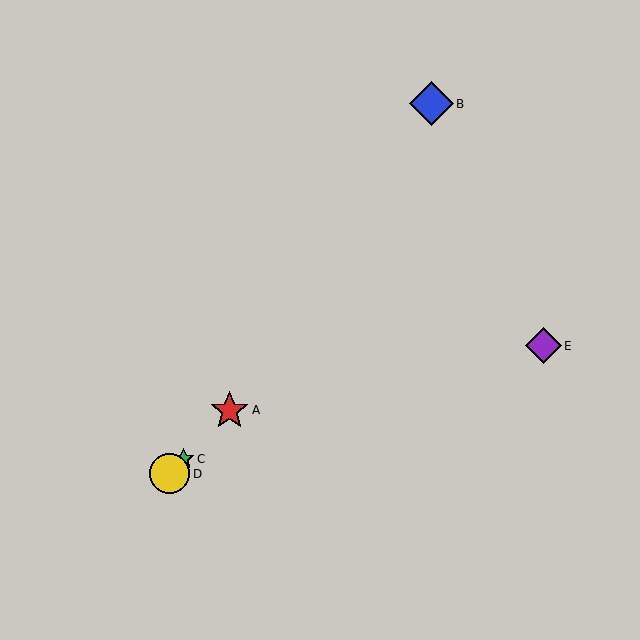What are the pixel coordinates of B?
Object B is at (431, 104).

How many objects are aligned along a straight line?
3 objects (A, C, D) are aligned along a straight line.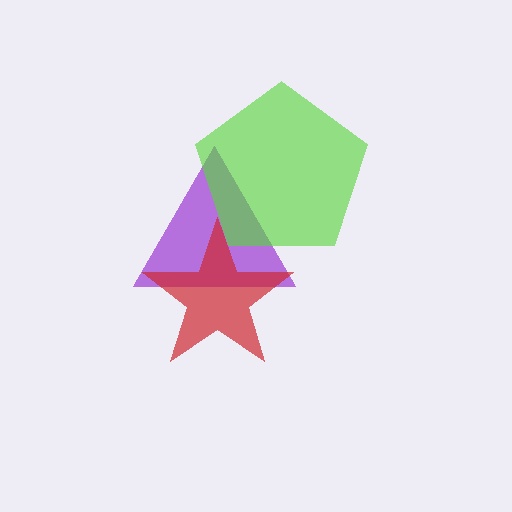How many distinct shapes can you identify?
There are 3 distinct shapes: a purple triangle, a red star, a lime pentagon.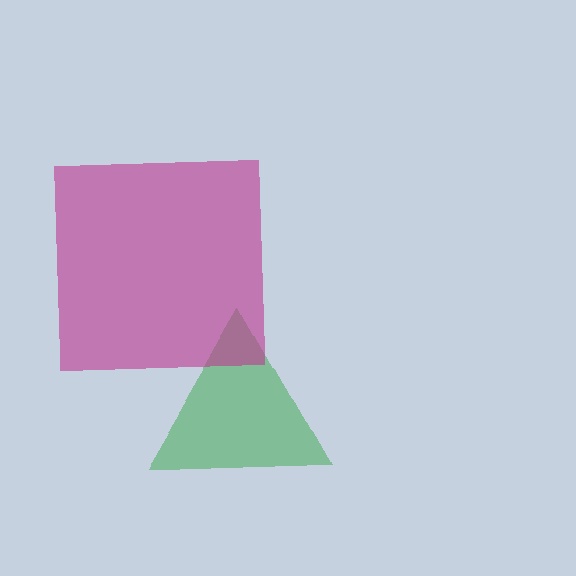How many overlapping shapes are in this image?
There are 2 overlapping shapes in the image.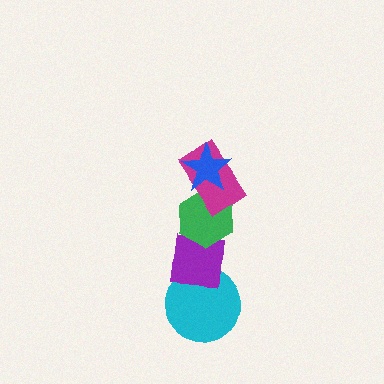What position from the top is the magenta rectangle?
The magenta rectangle is 2nd from the top.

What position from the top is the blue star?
The blue star is 1st from the top.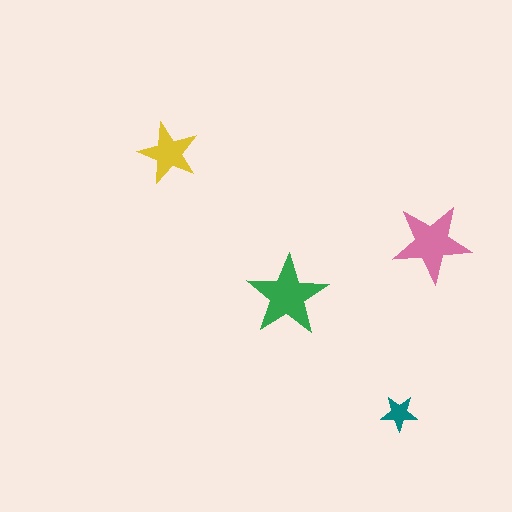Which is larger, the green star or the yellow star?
The green one.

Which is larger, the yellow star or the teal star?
The yellow one.